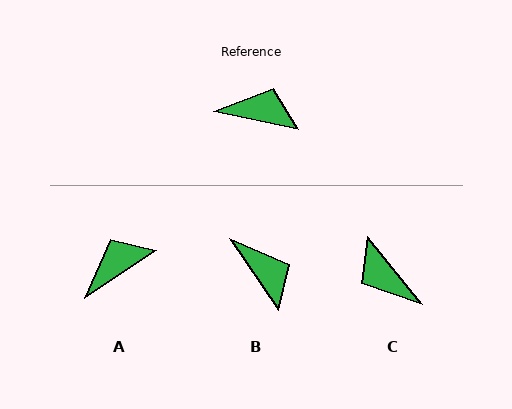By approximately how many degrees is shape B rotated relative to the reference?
Approximately 45 degrees clockwise.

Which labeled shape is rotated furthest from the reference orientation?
C, about 141 degrees away.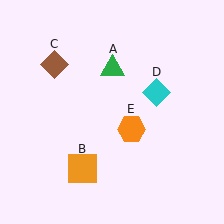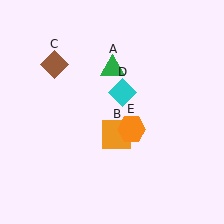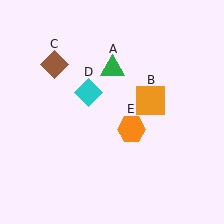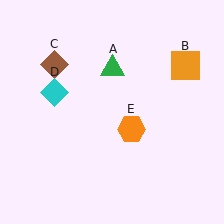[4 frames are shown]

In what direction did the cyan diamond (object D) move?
The cyan diamond (object D) moved left.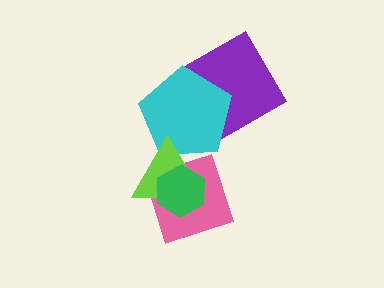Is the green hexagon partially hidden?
No, no other shape covers it.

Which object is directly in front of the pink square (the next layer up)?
The lime triangle is directly in front of the pink square.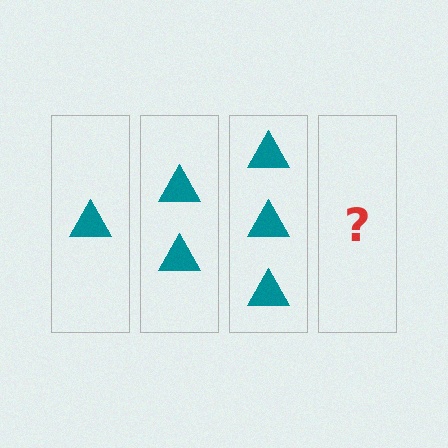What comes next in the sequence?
The next element should be 4 triangles.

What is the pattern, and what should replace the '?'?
The pattern is that each step adds one more triangle. The '?' should be 4 triangles.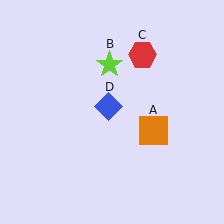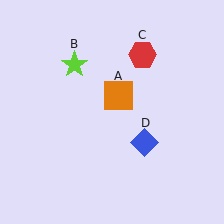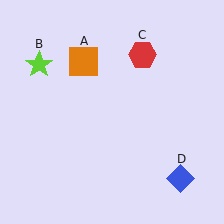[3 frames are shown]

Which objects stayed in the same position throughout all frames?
Red hexagon (object C) remained stationary.